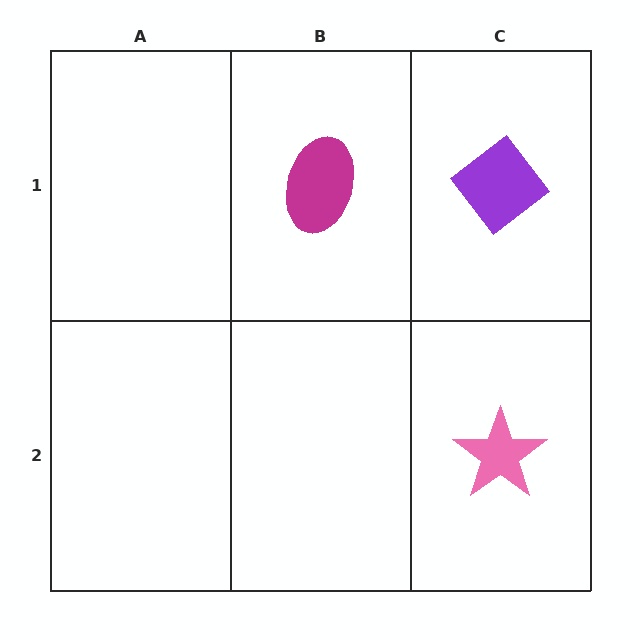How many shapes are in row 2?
1 shape.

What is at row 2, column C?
A pink star.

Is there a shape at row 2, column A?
No, that cell is empty.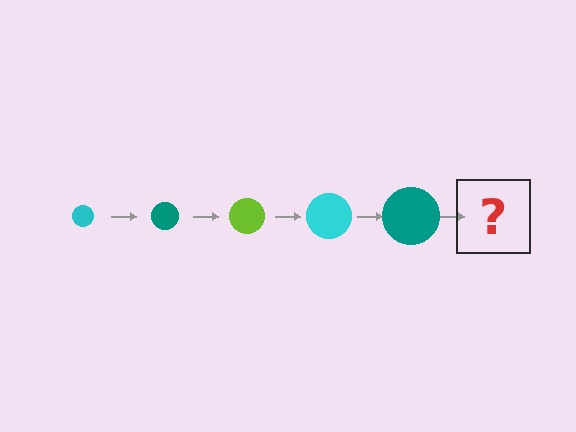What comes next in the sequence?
The next element should be a lime circle, larger than the previous one.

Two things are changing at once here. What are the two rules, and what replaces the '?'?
The two rules are that the circle grows larger each step and the color cycles through cyan, teal, and lime. The '?' should be a lime circle, larger than the previous one.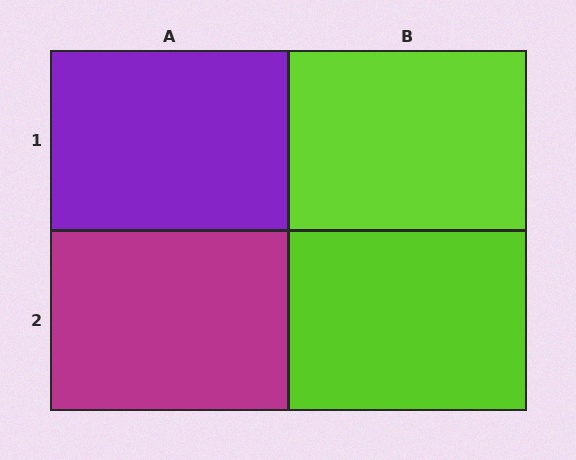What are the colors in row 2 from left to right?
Magenta, lime.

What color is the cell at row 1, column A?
Purple.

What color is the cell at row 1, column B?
Lime.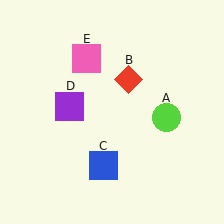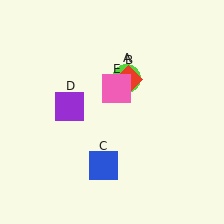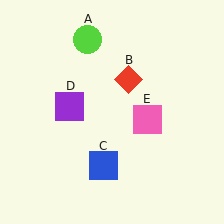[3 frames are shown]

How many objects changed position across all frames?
2 objects changed position: lime circle (object A), pink square (object E).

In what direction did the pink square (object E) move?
The pink square (object E) moved down and to the right.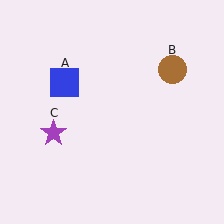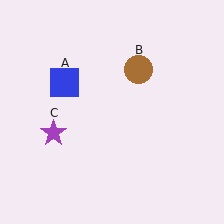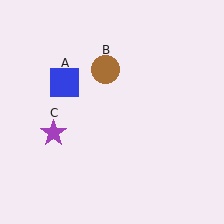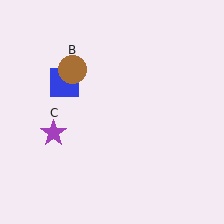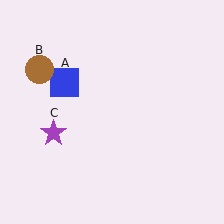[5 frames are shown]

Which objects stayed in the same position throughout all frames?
Blue square (object A) and purple star (object C) remained stationary.